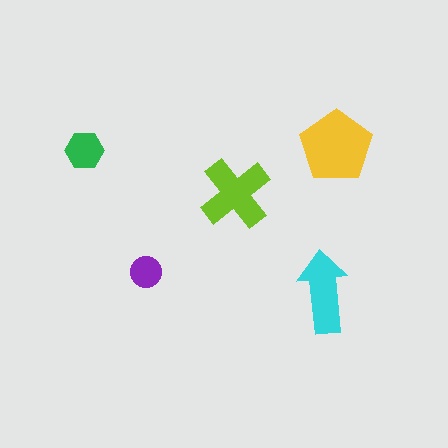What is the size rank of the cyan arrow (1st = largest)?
3rd.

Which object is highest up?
The yellow pentagon is topmost.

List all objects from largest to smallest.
The yellow pentagon, the lime cross, the cyan arrow, the green hexagon, the purple circle.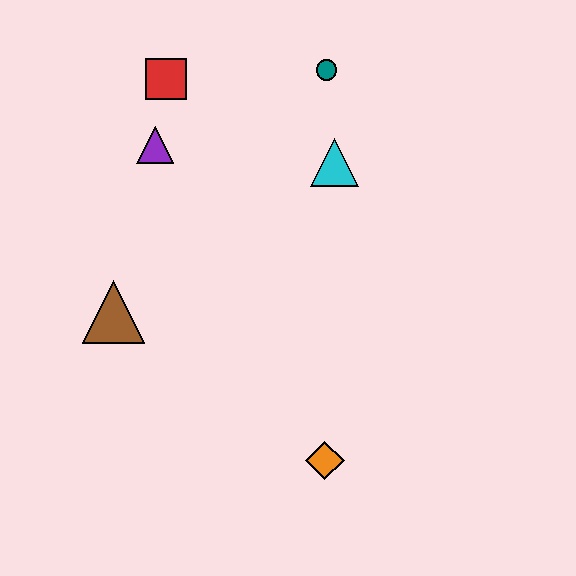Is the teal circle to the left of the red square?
No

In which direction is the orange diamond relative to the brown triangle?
The orange diamond is to the right of the brown triangle.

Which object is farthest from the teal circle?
The orange diamond is farthest from the teal circle.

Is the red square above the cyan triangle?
Yes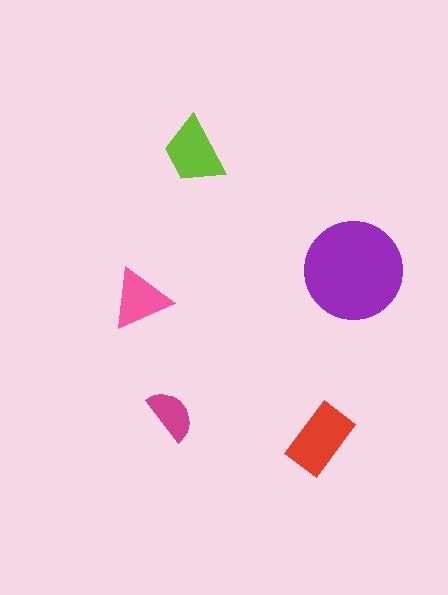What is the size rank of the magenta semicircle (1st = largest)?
5th.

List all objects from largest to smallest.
The purple circle, the red rectangle, the lime trapezoid, the pink triangle, the magenta semicircle.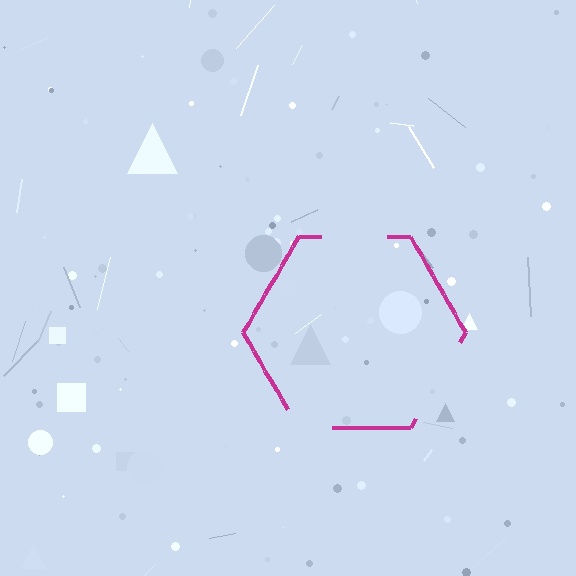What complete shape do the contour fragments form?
The contour fragments form a hexagon.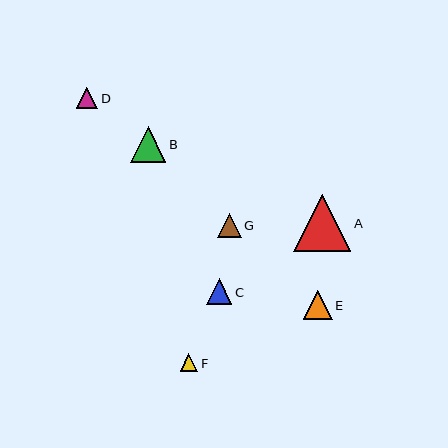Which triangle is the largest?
Triangle A is the largest with a size of approximately 57 pixels.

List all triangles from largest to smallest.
From largest to smallest: A, B, E, C, G, D, F.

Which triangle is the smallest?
Triangle F is the smallest with a size of approximately 18 pixels.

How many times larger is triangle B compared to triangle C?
Triangle B is approximately 1.4 times the size of triangle C.